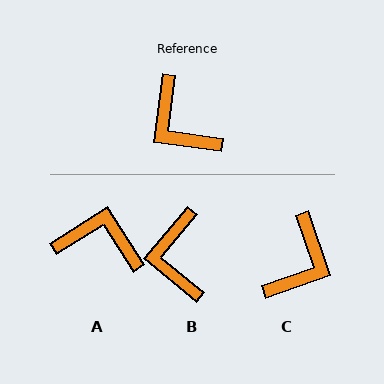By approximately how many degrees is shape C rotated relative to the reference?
Approximately 116 degrees counter-clockwise.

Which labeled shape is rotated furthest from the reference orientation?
A, about 140 degrees away.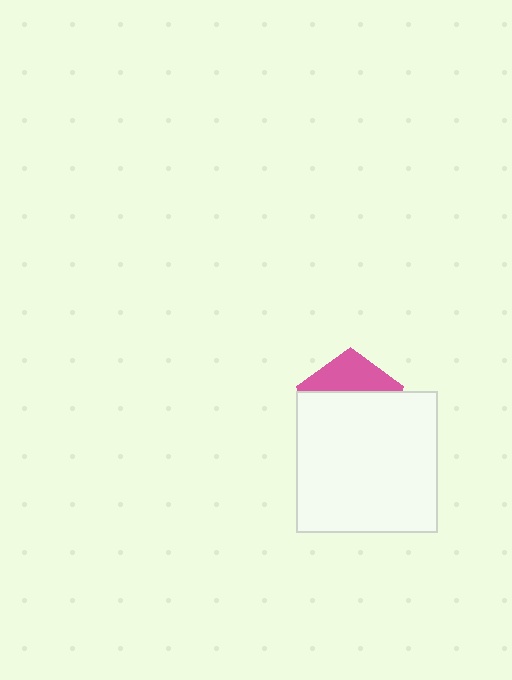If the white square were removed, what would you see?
You would see the complete pink pentagon.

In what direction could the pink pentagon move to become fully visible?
The pink pentagon could move up. That would shift it out from behind the white square entirely.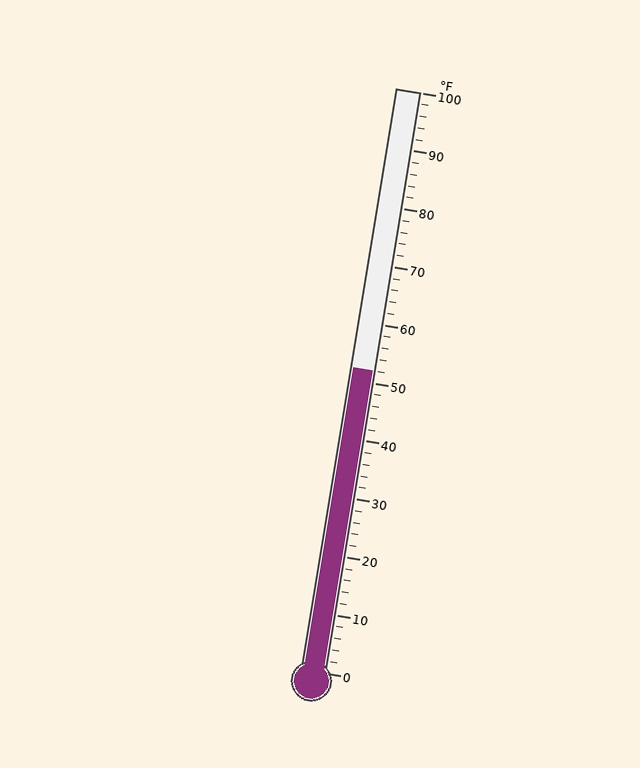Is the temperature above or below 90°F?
The temperature is below 90°F.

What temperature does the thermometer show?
The thermometer shows approximately 52°F.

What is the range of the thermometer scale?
The thermometer scale ranges from 0°F to 100°F.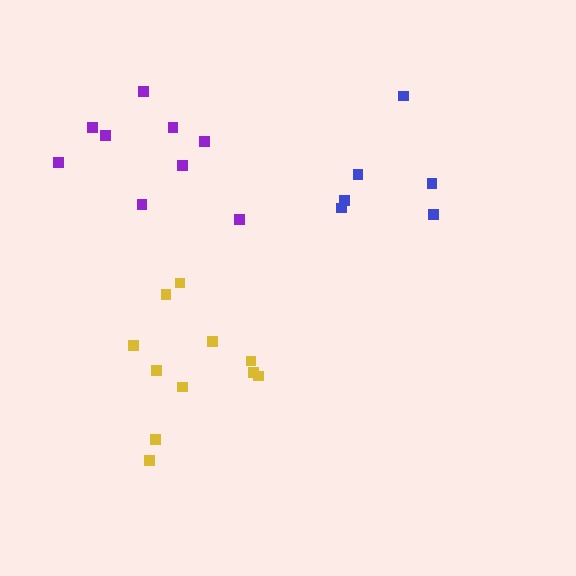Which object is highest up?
The purple cluster is topmost.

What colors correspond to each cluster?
The clusters are colored: yellow, blue, purple.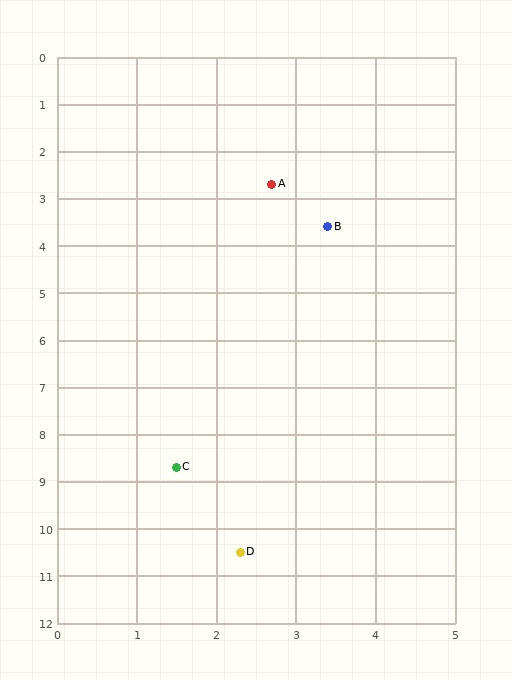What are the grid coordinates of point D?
Point D is at approximately (2.3, 10.5).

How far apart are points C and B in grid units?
Points C and B are about 5.4 grid units apart.